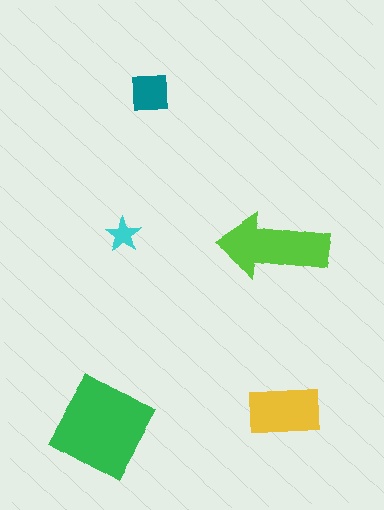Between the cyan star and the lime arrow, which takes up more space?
The lime arrow.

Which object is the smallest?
The cyan star.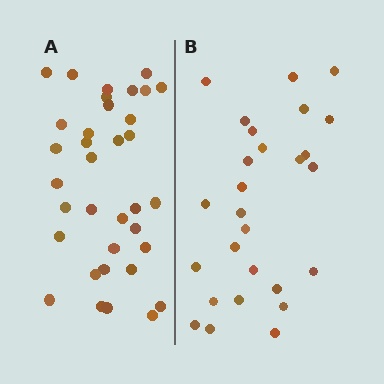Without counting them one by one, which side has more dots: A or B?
Region A (the left region) has more dots.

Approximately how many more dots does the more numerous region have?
Region A has roughly 8 or so more dots than region B.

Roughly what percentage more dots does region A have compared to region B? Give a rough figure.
About 30% more.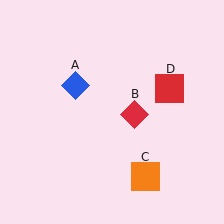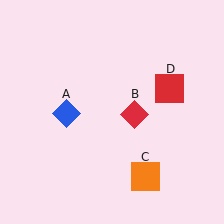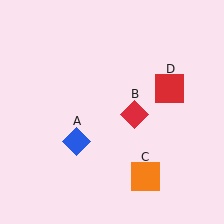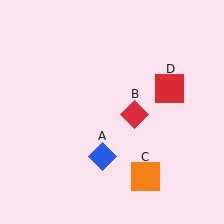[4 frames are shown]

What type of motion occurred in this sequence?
The blue diamond (object A) rotated counterclockwise around the center of the scene.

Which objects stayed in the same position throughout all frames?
Red diamond (object B) and orange square (object C) and red square (object D) remained stationary.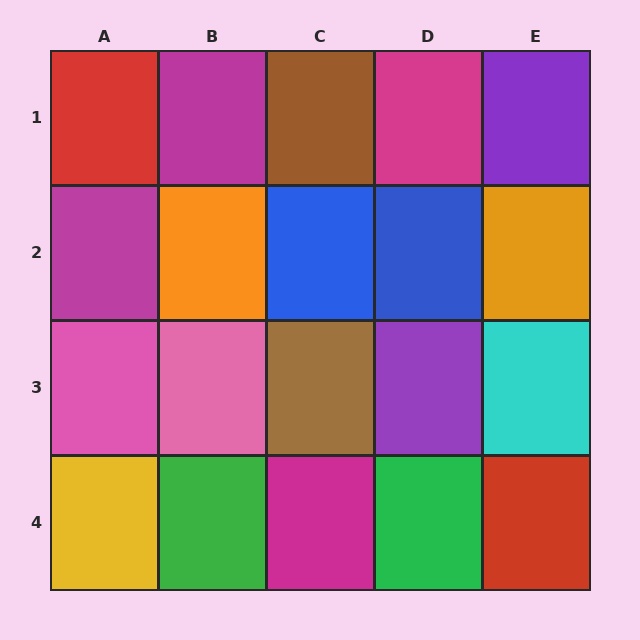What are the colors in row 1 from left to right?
Red, magenta, brown, magenta, purple.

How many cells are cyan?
1 cell is cyan.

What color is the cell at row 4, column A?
Yellow.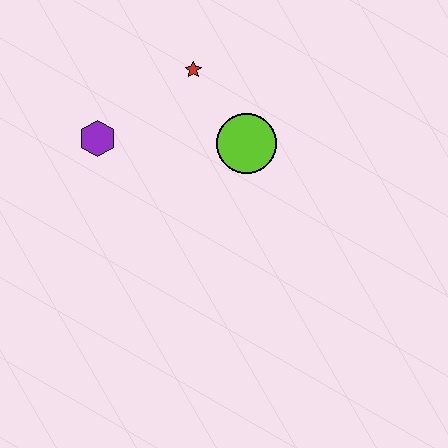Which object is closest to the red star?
The lime circle is closest to the red star.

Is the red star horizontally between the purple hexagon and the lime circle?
Yes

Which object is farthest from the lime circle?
The purple hexagon is farthest from the lime circle.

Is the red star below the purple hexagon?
No